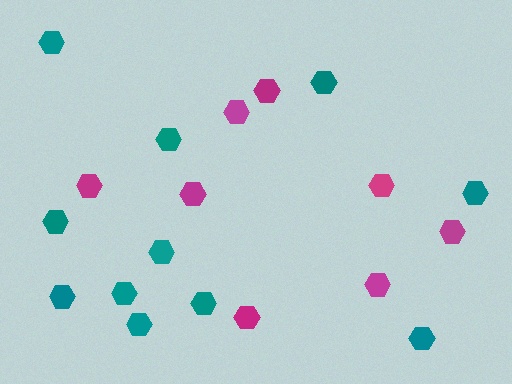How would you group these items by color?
There are 2 groups: one group of magenta hexagons (8) and one group of teal hexagons (11).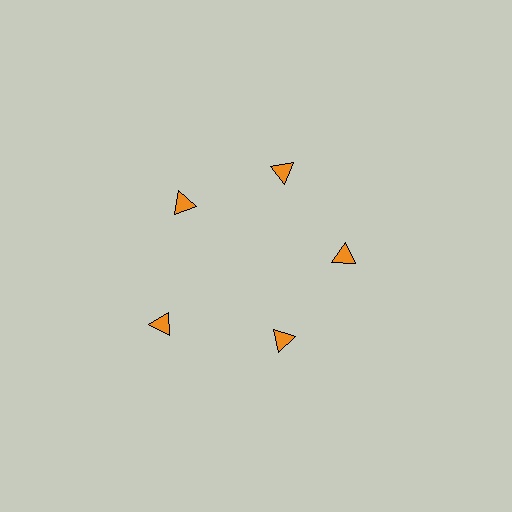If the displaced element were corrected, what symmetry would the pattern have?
It would have 5-fold rotational symmetry — the pattern would map onto itself every 72 degrees.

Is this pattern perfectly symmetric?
No. The 5 orange triangles are arranged in a ring, but one element near the 8 o'clock position is pushed outward from the center, breaking the 5-fold rotational symmetry.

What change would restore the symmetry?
The symmetry would be restored by moving it inward, back onto the ring so that all 5 triangles sit at equal angles and equal distance from the center.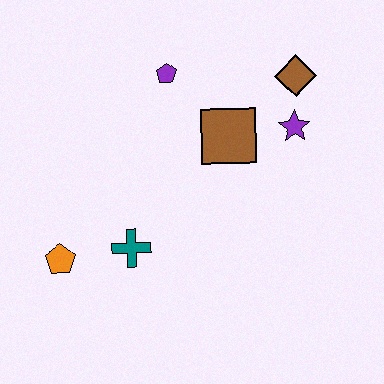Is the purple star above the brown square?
Yes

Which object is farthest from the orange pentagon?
The brown diamond is farthest from the orange pentagon.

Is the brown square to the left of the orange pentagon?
No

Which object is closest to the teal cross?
The orange pentagon is closest to the teal cross.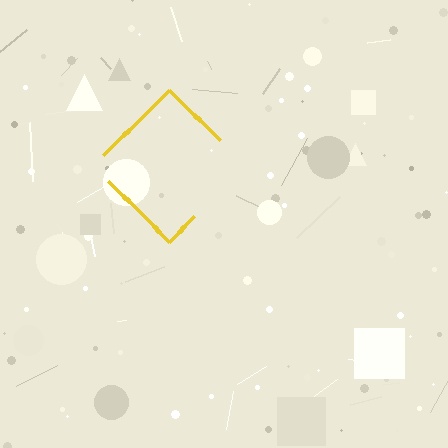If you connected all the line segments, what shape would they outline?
They would outline a diamond.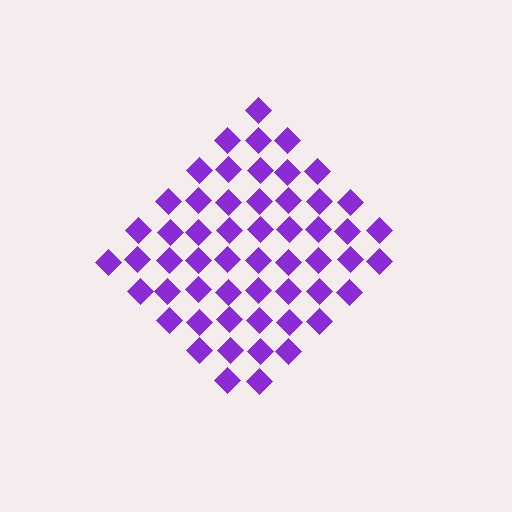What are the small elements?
The small elements are diamonds.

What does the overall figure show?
The overall figure shows a diamond.